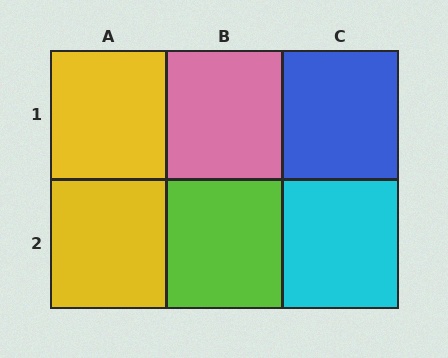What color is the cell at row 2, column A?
Yellow.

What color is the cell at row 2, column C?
Cyan.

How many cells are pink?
1 cell is pink.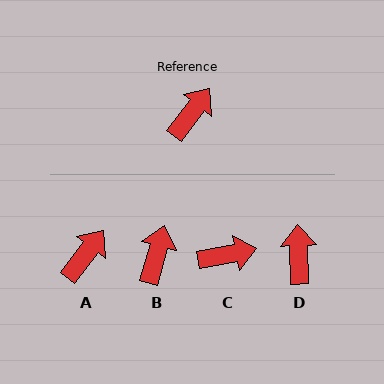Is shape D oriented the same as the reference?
No, it is off by about 39 degrees.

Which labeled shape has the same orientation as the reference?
A.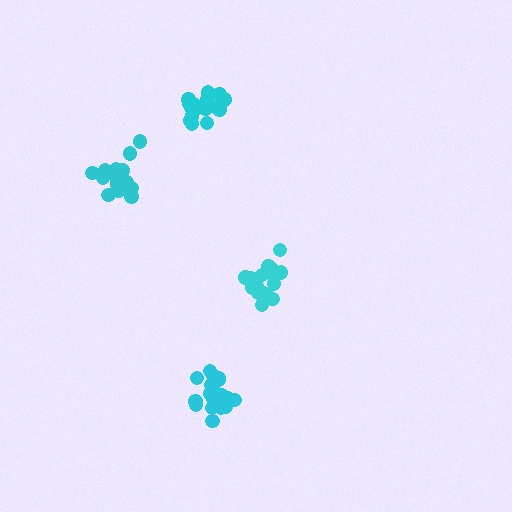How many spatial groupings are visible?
There are 4 spatial groupings.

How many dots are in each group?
Group 1: 20 dots, Group 2: 21 dots, Group 3: 17 dots, Group 4: 17 dots (75 total).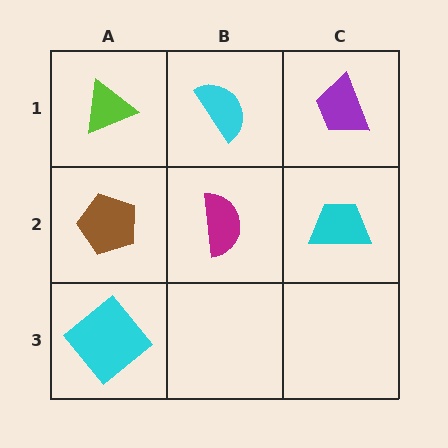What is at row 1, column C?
A purple trapezoid.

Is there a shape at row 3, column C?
No, that cell is empty.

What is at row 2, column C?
A cyan trapezoid.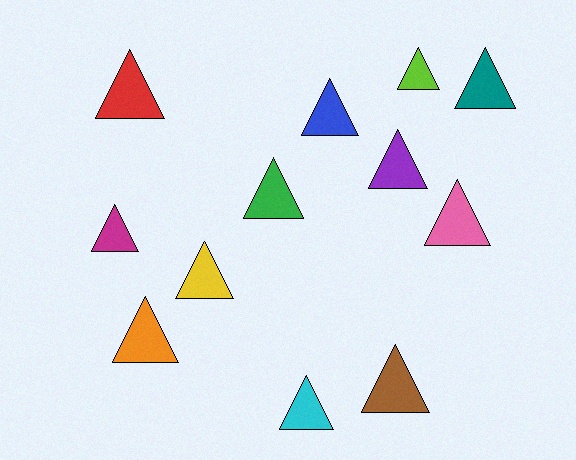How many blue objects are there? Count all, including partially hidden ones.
There is 1 blue object.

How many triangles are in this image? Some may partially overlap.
There are 12 triangles.